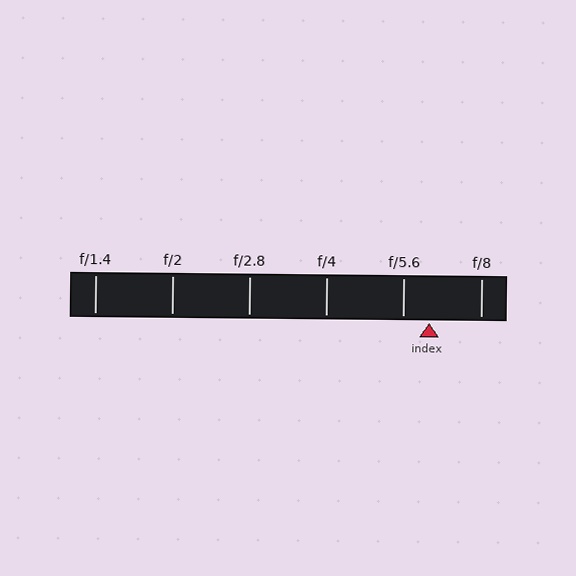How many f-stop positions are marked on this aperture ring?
There are 6 f-stop positions marked.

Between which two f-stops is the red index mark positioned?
The index mark is between f/5.6 and f/8.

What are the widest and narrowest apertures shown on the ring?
The widest aperture shown is f/1.4 and the narrowest is f/8.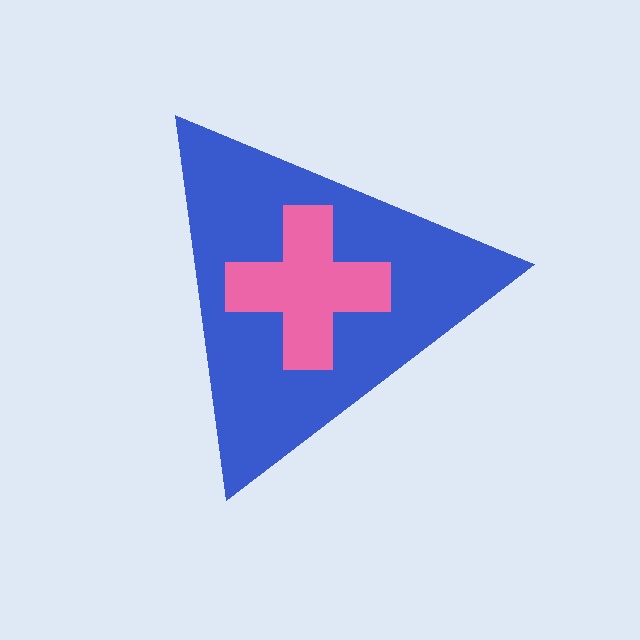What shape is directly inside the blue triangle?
The pink cross.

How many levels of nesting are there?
2.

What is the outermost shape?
The blue triangle.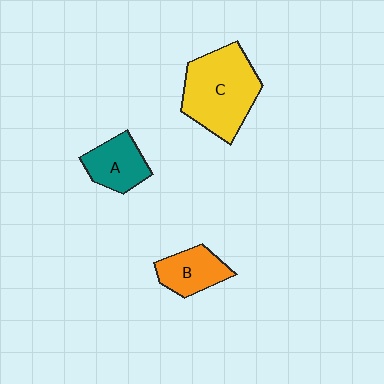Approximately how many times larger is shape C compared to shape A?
Approximately 2.0 times.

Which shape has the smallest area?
Shape B (orange).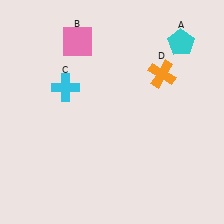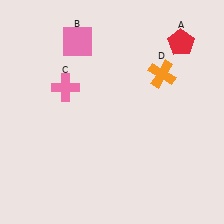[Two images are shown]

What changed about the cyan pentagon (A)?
In Image 1, A is cyan. In Image 2, it changed to red.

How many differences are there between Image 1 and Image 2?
There are 2 differences between the two images.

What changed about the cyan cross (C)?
In Image 1, C is cyan. In Image 2, it changed to pink.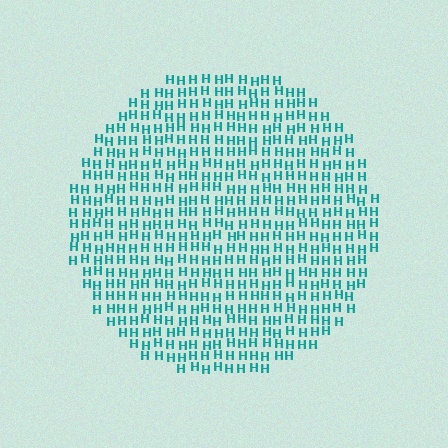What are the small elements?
The small elements are letter H's.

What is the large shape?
The large shape is a circle.